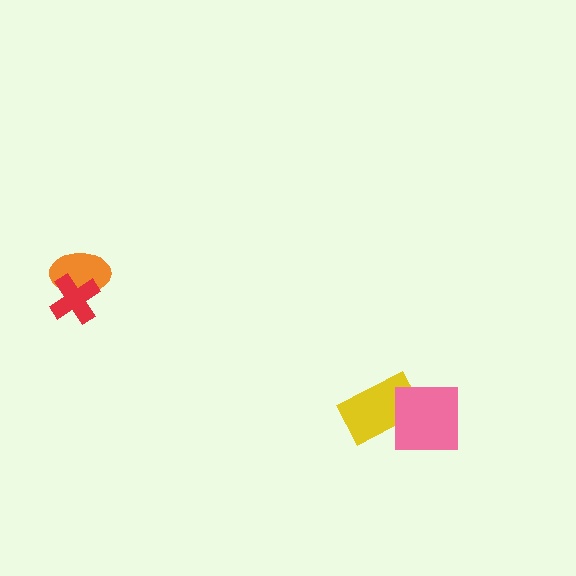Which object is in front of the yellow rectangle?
The pink square is in front of the yellow rectangle.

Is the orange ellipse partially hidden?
Yes, it is partially covered by another shape.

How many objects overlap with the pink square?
1 object overlaps with the pink square.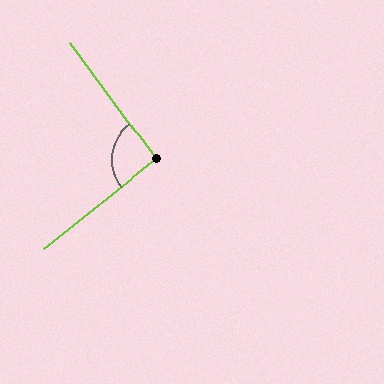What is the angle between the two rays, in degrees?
Approximately 93 degrees.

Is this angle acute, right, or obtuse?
It is approximately a right angle.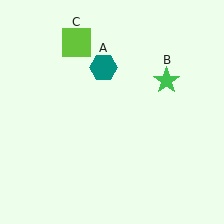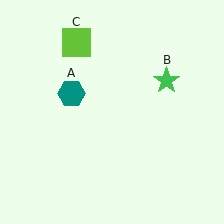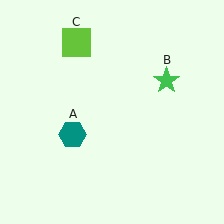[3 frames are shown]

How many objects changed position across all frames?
1 object changed position: teal hexagon (object A).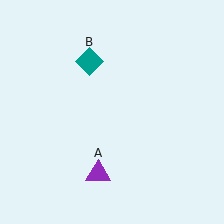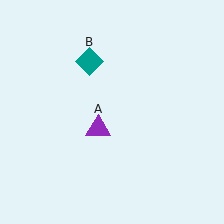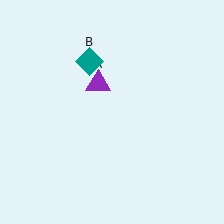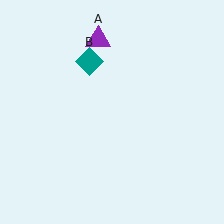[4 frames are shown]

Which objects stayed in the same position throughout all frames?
Teal diamond (object B) remained stationary.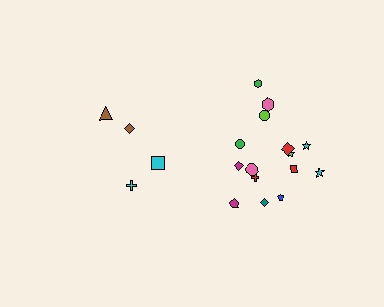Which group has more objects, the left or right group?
The right group.